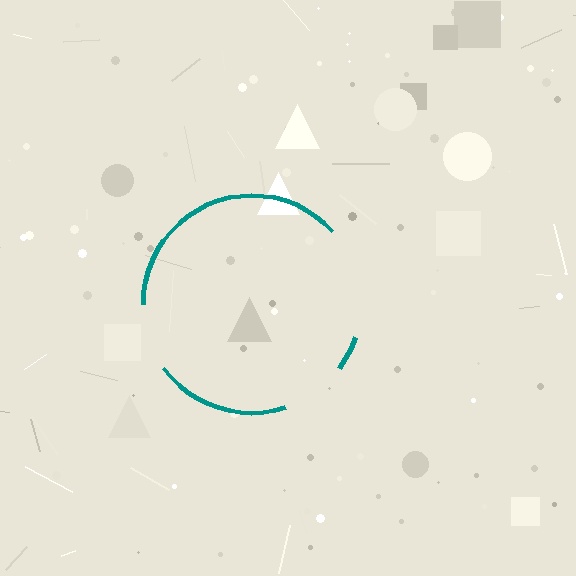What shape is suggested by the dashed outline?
The dashed outline suggests a circle.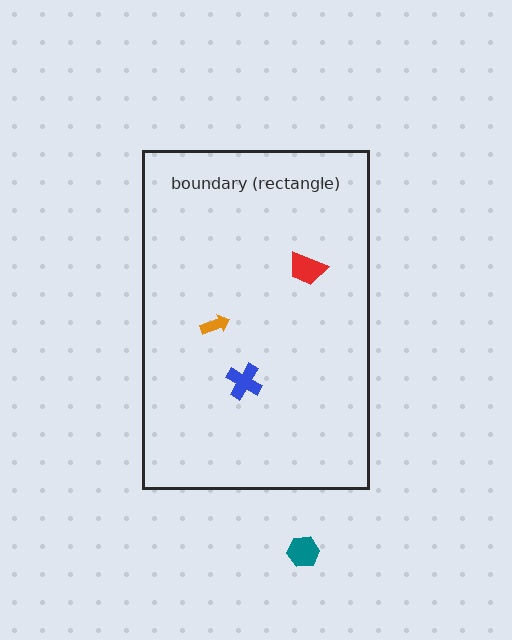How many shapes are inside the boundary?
3 inside, 1 outside.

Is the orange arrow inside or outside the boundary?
Inside.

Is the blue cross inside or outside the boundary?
Inside.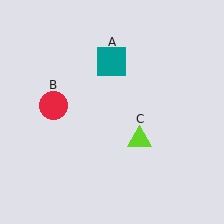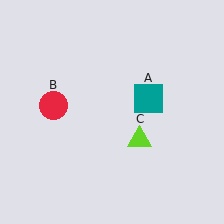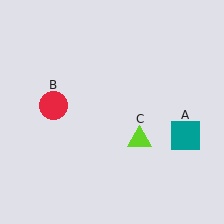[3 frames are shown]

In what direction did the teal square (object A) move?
The teal square (object A) moved down and to the right.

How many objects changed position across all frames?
1 object changed position: teal square (object A).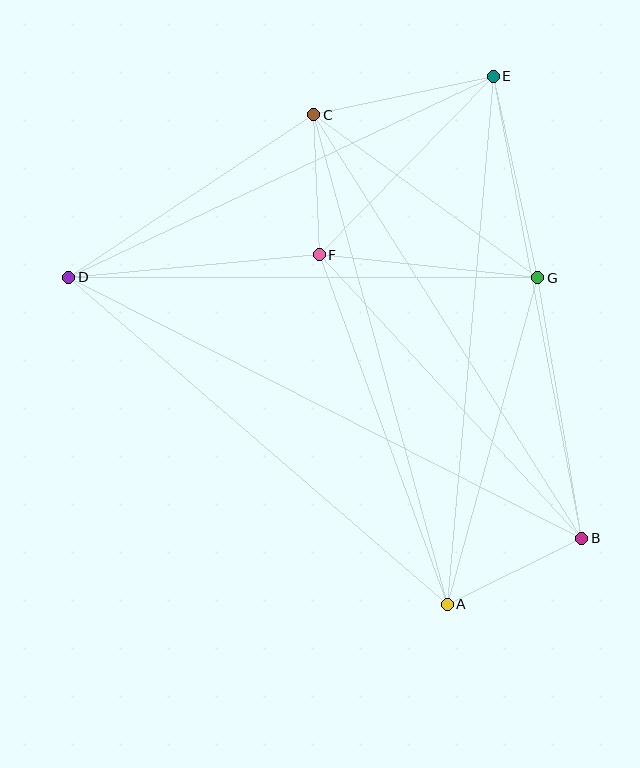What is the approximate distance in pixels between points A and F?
The distance between A and F is approximately 372 pixels.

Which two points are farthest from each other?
Points B and D are farthest from each other.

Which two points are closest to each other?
Points C and F are closest to each other.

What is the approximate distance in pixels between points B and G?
The distance between B and G is approximately 264 pixels.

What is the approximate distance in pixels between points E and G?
The distance between E and G is approximately 206 pixels.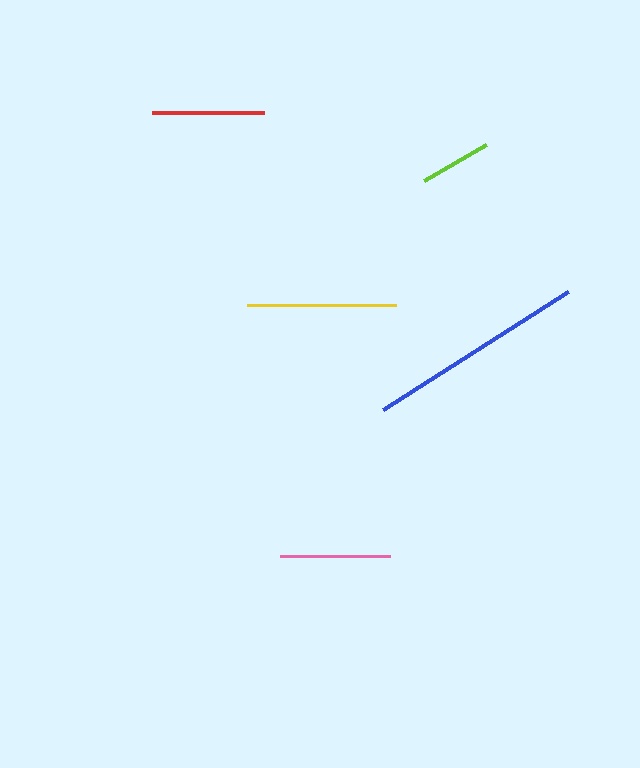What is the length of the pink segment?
The pink segment is approximately 110 pixels long.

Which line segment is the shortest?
The lime line is the shortest at approximately 71 pixels.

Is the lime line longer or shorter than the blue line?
The blue line is longer than the lime line.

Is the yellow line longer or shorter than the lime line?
The yellow line is longer than the lime line.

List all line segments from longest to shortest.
From longest to shortest: blue, yellow, red, pink, lime.